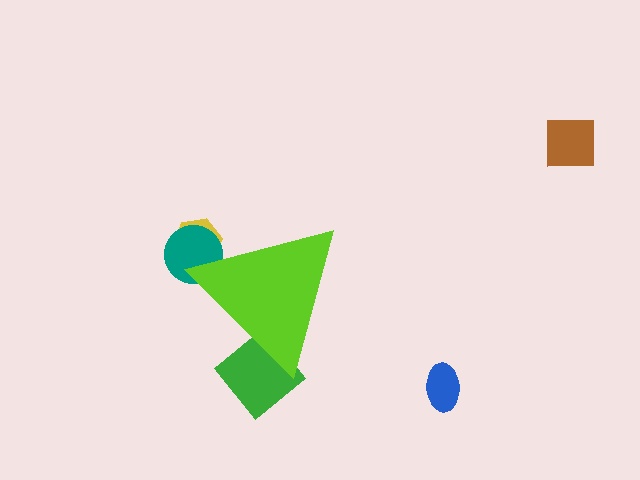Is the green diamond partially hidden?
Yes, the green diamond is partially hidden behind the lime triangle.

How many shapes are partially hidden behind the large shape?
3 shapes are partially hidden.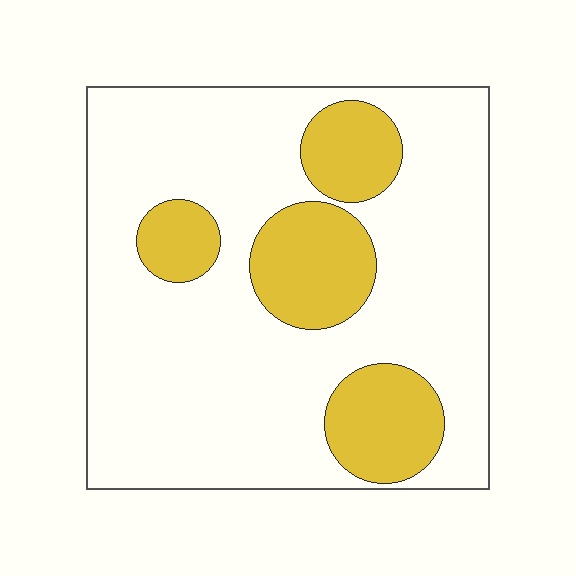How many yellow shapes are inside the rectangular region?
4.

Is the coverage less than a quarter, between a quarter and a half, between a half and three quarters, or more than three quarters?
Less than a quarter.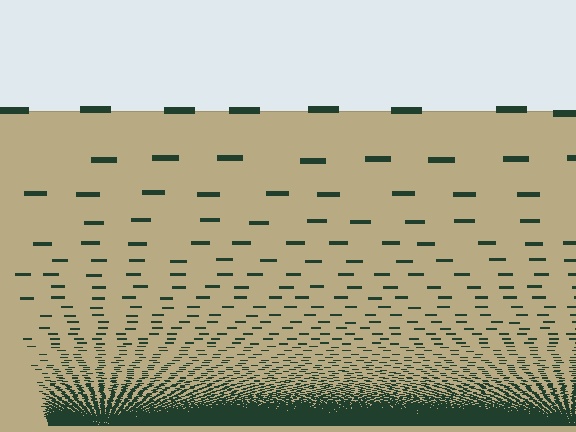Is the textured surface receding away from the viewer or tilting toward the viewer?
The surface appears to tilt toward the viewer. Texture elements get larger and sparser toward the top.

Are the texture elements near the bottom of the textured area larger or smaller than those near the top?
Smaller. The gradient is inverted — elements near the bottom are smaller and denser.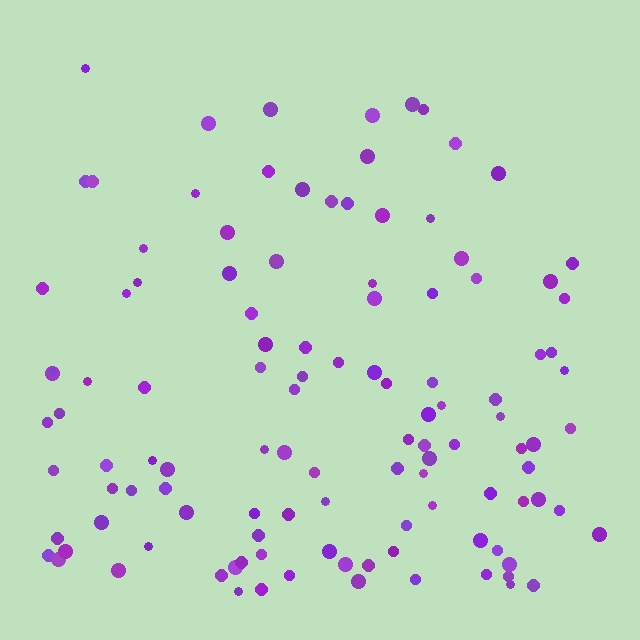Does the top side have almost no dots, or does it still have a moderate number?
Still a moderate number, just noticeably fewer than the bottom.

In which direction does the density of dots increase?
From top to bottom, with the bottom side densest.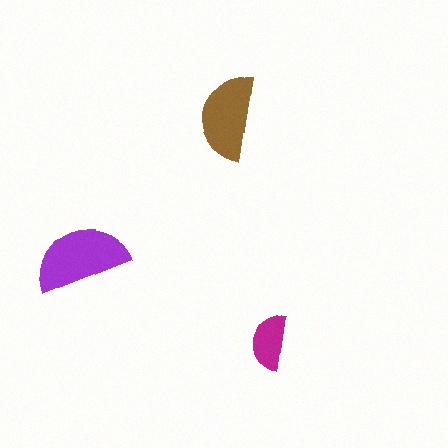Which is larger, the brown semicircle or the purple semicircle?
The purple one.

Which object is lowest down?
The magenta semicircle is bottommost.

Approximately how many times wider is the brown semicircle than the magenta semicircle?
About 1.5 times wider.